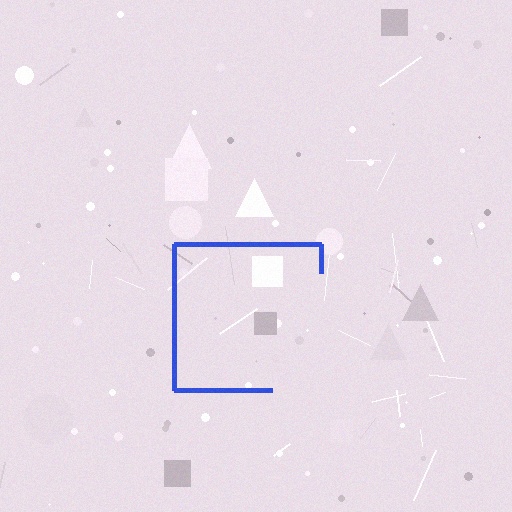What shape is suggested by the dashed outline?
The dashed outline suggests a square.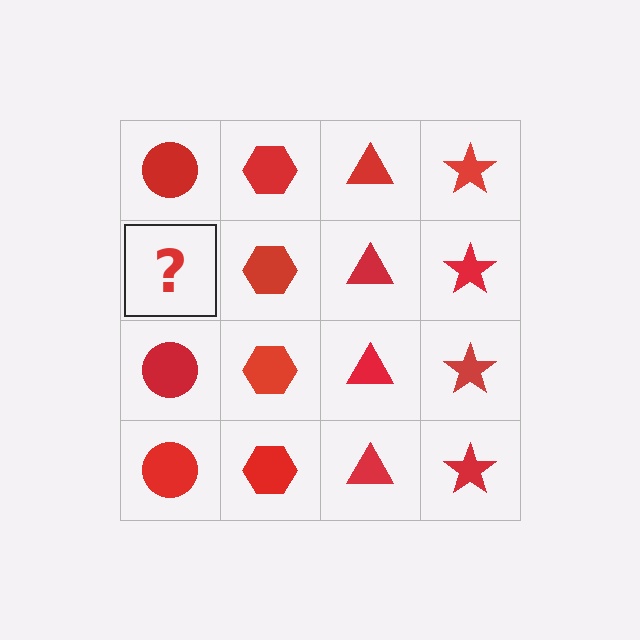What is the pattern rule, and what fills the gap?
The rule is that each column has a consistent shape. The gap should be filled with a red circle.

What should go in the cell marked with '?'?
The missing cell should contain a red circle.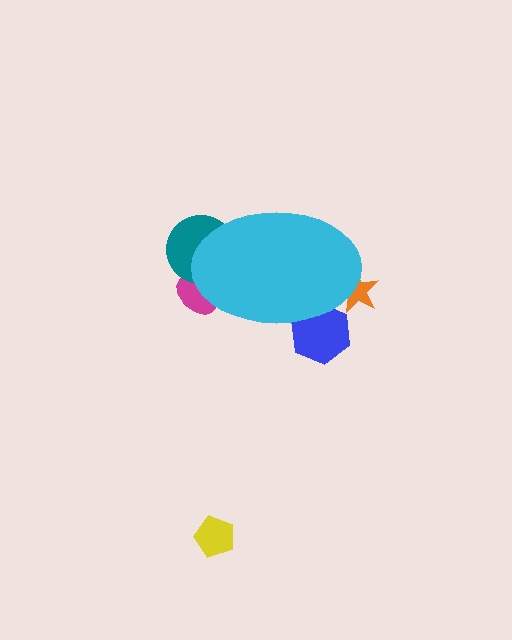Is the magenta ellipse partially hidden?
Yes, the magenta ellipse is partially hidden behind the cyan ellipse.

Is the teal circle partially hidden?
Yes, the teal circle is partially hidden behind the cyan ellipse.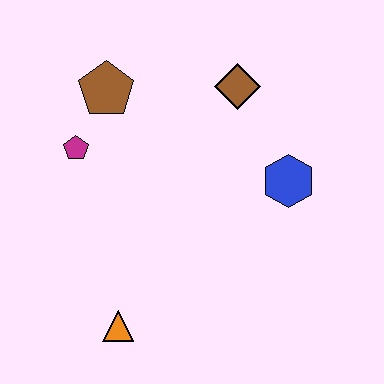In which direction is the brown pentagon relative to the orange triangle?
The brown pentagon is above the orange triangle.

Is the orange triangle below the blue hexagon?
Yes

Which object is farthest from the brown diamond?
The orange triangle is farthest from the brown diamond.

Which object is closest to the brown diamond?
The blue hexagon is closest to the brown diamond.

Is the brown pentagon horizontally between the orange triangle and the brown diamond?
No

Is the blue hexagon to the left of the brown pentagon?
No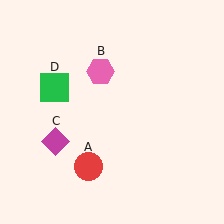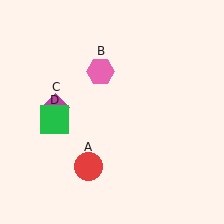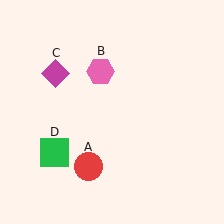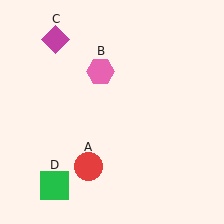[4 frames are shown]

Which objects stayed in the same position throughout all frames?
Red circle (object A) and pink hexagon (object B) remained stationary.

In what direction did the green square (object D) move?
The green square (object D) moved down.